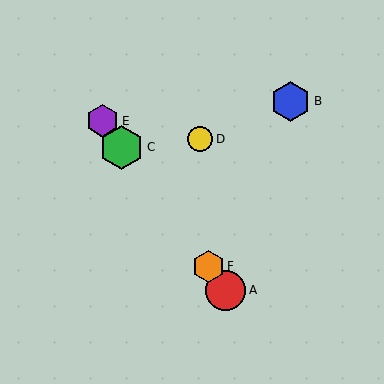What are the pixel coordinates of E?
Object E is at (102, 121).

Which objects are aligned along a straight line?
Objects A, C, E, F are aligned along a straight line.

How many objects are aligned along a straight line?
4 objects (A, C, E, F) are aligned along a straight line.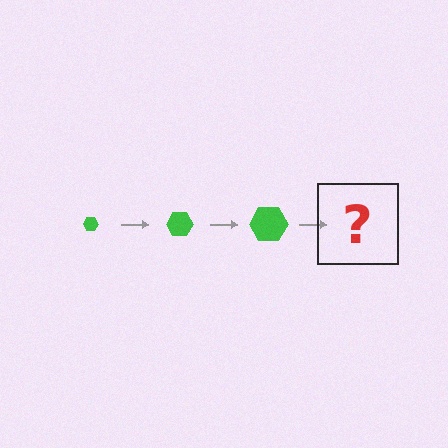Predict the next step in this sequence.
The next step is a green hexagon, larger than the previous one.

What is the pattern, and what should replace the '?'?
The pattern is that the hexagon gets progressively larger each step. The '?' should be a green hexagon, larger than the previous one.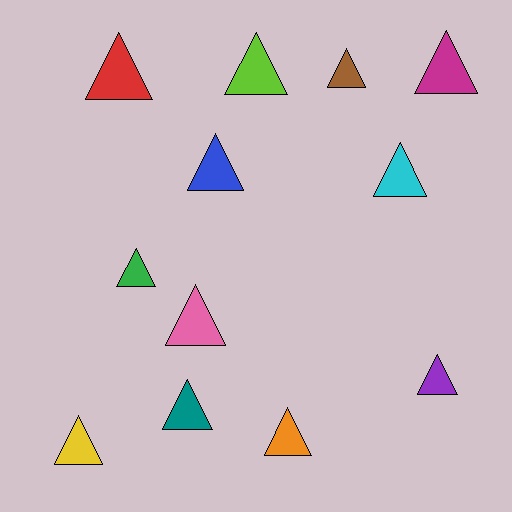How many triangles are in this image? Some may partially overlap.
There are 12 triangles.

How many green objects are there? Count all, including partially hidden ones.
There is 1 green object.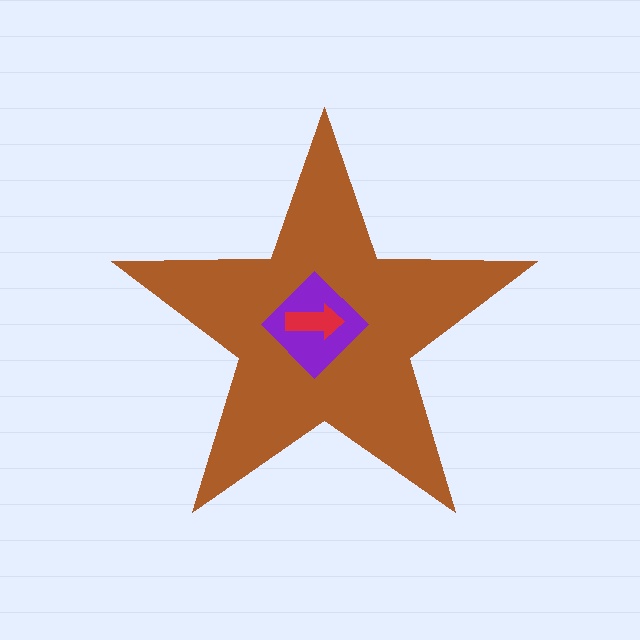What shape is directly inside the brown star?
The purple diamond.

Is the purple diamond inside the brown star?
Yes.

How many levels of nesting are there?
3.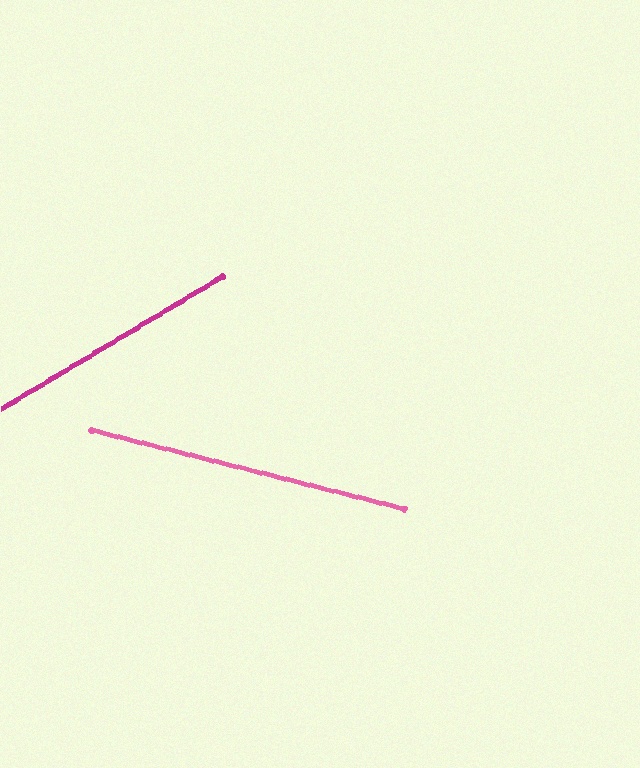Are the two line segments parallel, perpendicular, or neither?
Neither parallel nor perpendicular — they differ by about 45°.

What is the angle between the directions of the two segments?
Approximately 45 degrees.